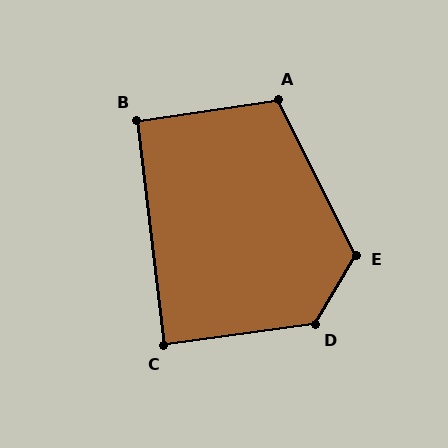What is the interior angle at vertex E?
Approximately 123 degrees (obtuse).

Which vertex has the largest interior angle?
D, at approximately 128 degrees.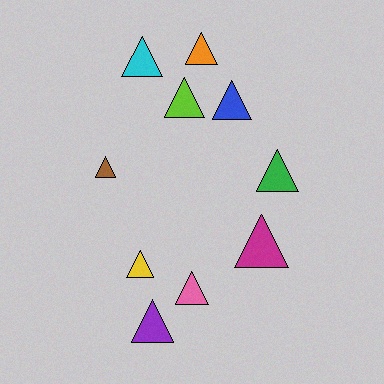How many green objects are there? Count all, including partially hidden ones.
There is 1 green object.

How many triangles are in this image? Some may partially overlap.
There are 10 triangles.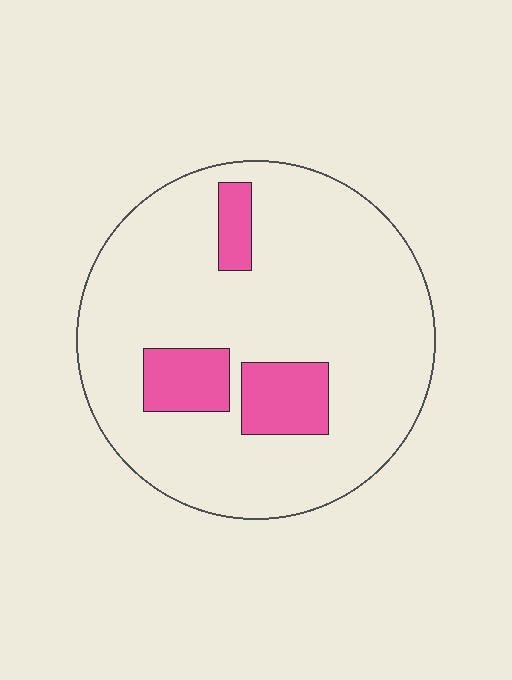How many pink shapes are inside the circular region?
3.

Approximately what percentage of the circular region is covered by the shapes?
Approximately 15%.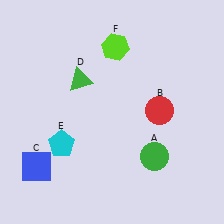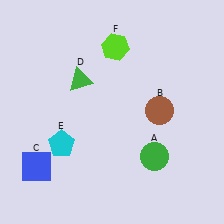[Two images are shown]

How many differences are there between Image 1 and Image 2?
There is 1 difference between the two images.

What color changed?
The circle (B) changed from red in Image 1 to brown in Image 2.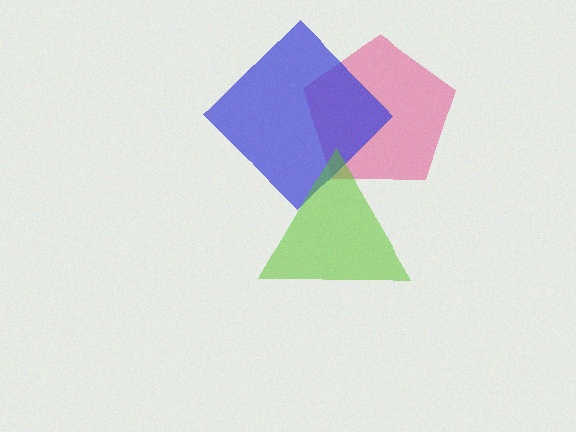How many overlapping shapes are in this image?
There are 3 overlapping shapes in the image.